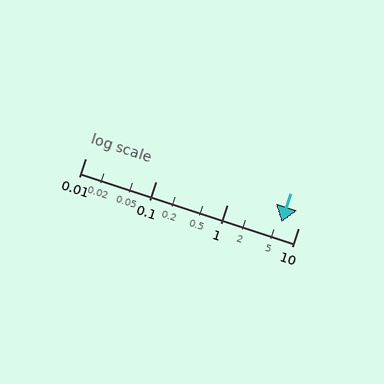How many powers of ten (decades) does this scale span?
The scale spans 3 decades, from 0.01 to 10.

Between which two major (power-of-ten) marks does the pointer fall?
The pointer is between 1 and 10.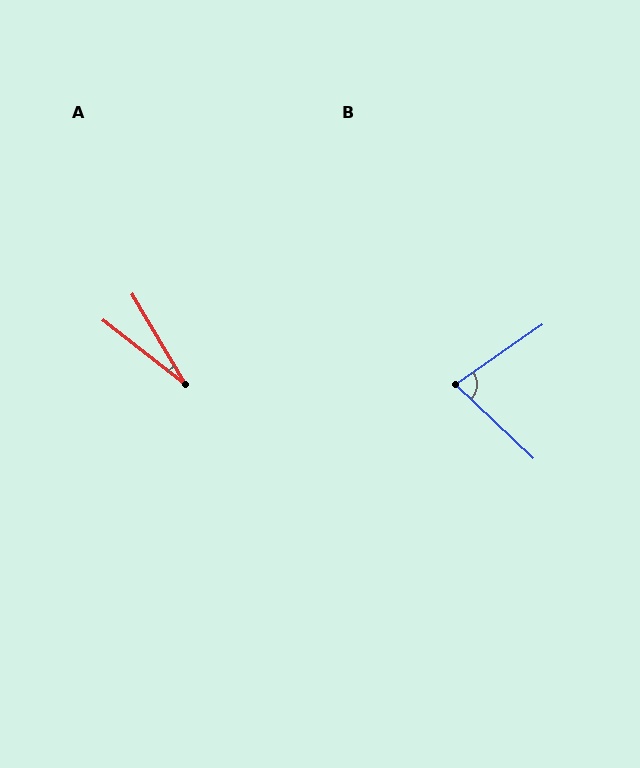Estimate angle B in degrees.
Approximately 78 degrees.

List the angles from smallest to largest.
A (21°), B (78°).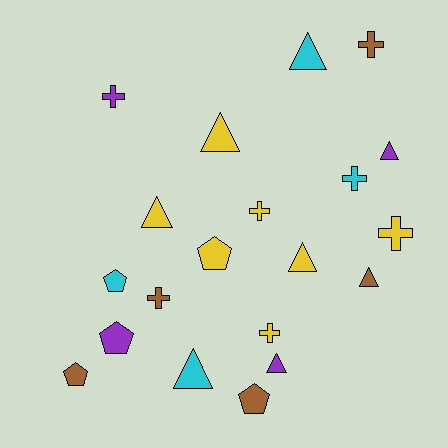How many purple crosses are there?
There is 1 purple cross.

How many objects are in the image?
There are 20 objects.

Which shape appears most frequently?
Triangle, with 8 objects.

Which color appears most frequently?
Yellow, with 7 objects.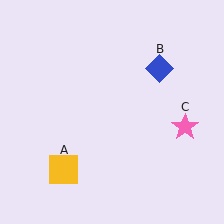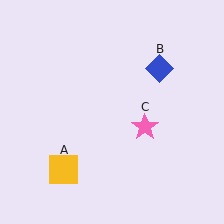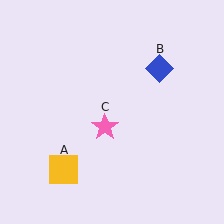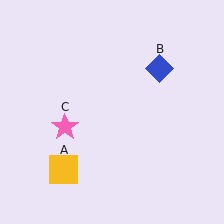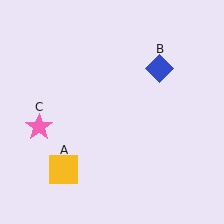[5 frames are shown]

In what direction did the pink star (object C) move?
The pink star (object C) moved left.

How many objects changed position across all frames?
1 object changed position: pink star (object C).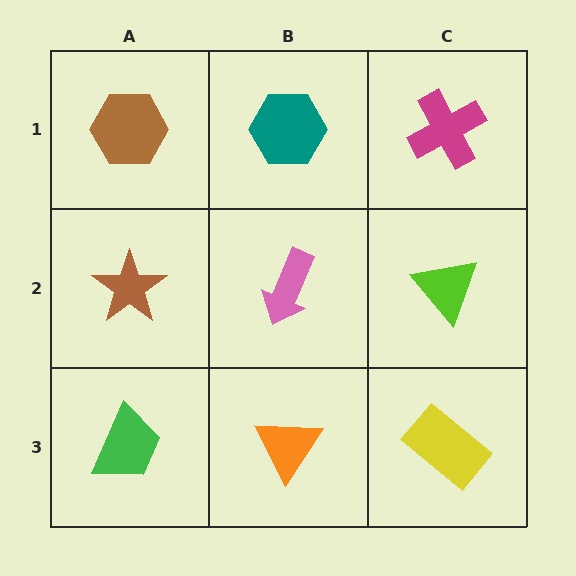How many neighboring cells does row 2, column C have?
3.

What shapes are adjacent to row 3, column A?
A brown star (row 2, column A), an orange triangle (row 3, column B).